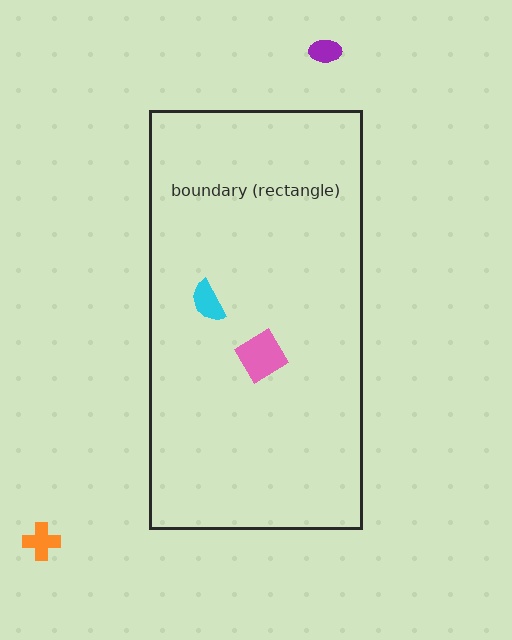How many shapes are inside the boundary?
2 inside, 2 outside.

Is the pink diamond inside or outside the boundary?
Inside.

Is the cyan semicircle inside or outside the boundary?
Inside.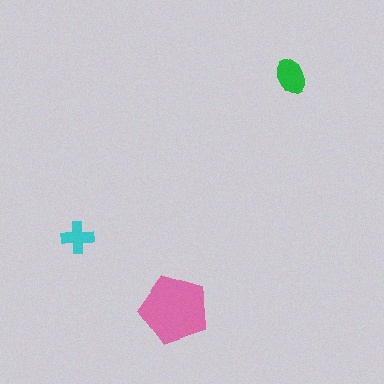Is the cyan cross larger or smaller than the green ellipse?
Smaller.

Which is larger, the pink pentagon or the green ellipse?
The pink pentagon.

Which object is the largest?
The pink pentagon.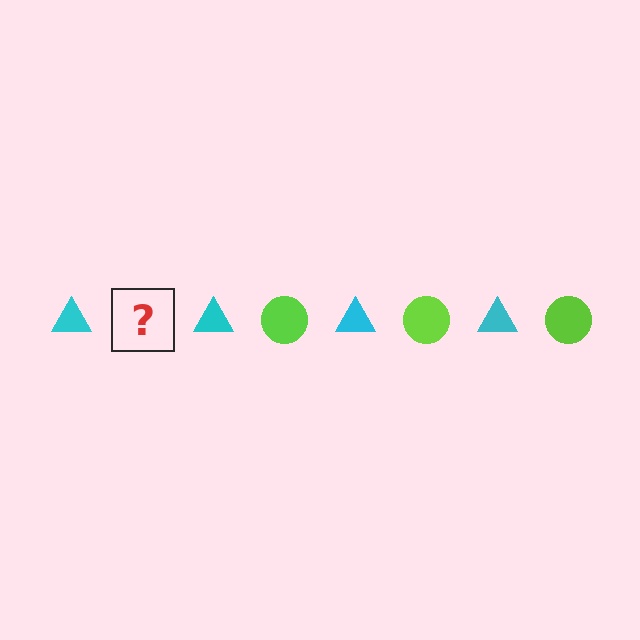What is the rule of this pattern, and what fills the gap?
The rule is that the pattern alternates between cyan triangle and lime circle. The gap should be filled with a lime circle.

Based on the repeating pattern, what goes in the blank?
The blank should be a lime circle.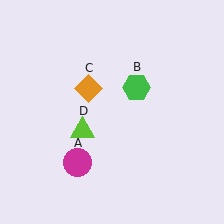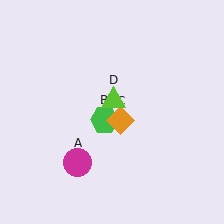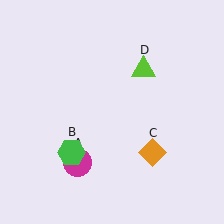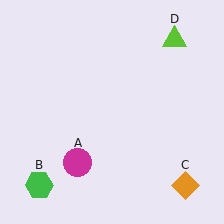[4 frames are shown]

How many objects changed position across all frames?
3 objects changed position: green hexagon (object B), orange diamond (object C), lime triangle (object D).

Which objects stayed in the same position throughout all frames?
Magenta circle (object A) remained stationary.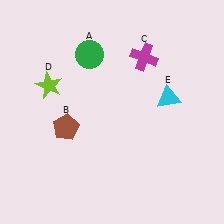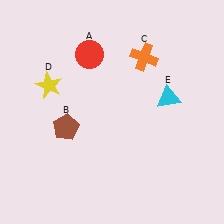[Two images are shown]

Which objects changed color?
A changed from green to red. C changed from magenta to orange. D changed from lime to yellow.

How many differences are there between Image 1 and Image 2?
There are 3 differences between the two images.